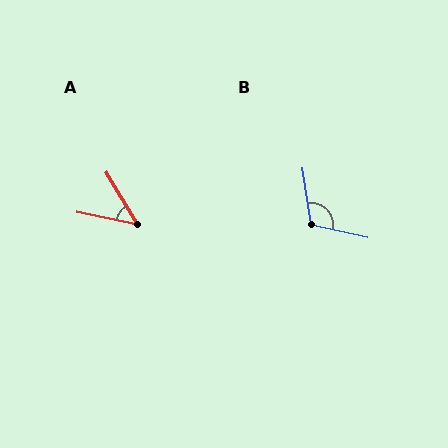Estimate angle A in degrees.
Approximately 47 degrees.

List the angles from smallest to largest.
A (47°), B (110°).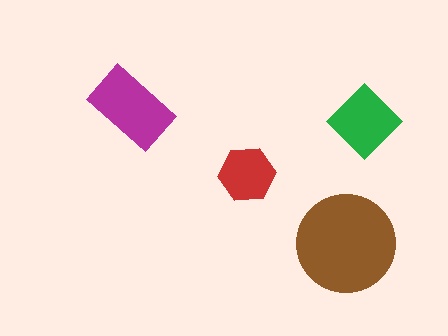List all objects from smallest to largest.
The red hexagon, the green diamond, the magenta rectangle, the brown circle.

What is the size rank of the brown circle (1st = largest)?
1st.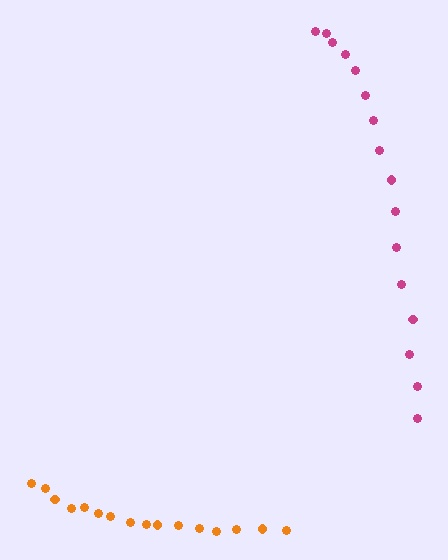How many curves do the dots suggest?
There are 2 distinct paths.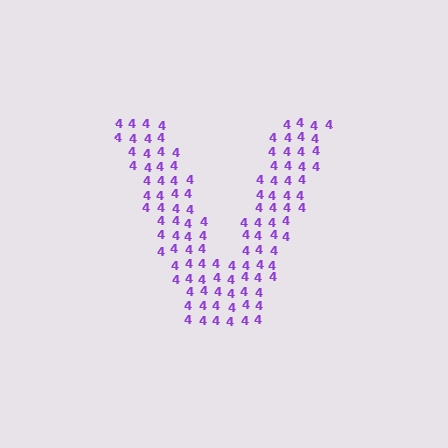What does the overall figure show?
The overall figure shows the letter V.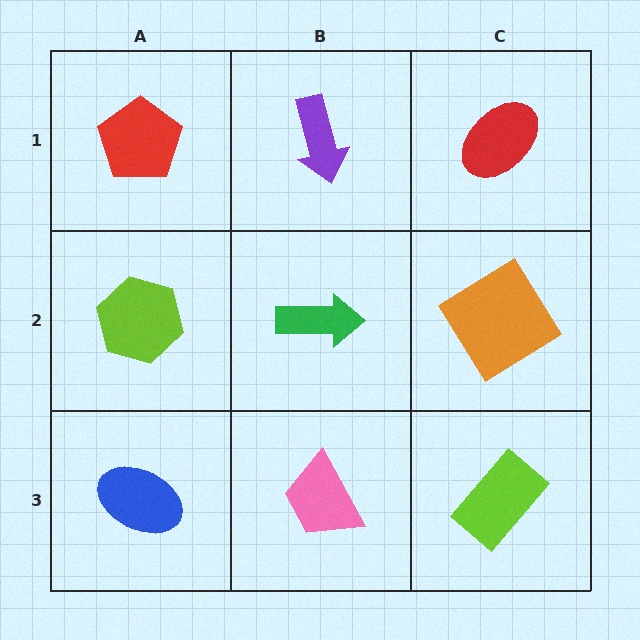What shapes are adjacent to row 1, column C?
An orange diamond (row 2, column C), a purple arrow (row 1, column B).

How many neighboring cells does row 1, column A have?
2.